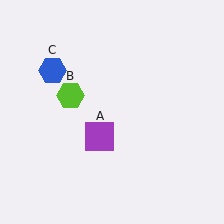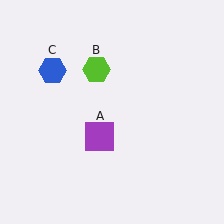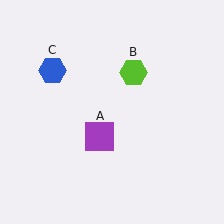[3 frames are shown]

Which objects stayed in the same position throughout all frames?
Purple square (object A) and blue hexagon (object C) remained stationary.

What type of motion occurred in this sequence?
The lime hexagon (object B) rotated clockwise around the center of the scene.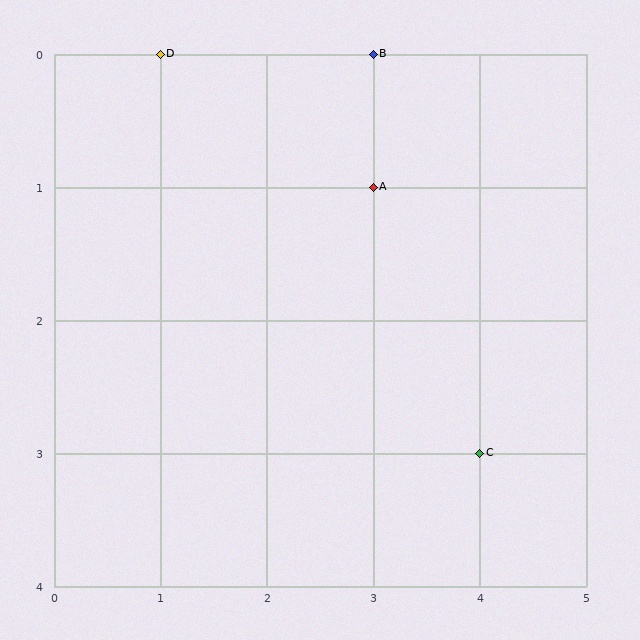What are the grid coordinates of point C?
Point C is at grid coordinates (4, 3).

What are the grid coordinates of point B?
Point B is at grid coordinates (3, 0).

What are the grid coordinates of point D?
Point D is at grid coordinates (1, 0).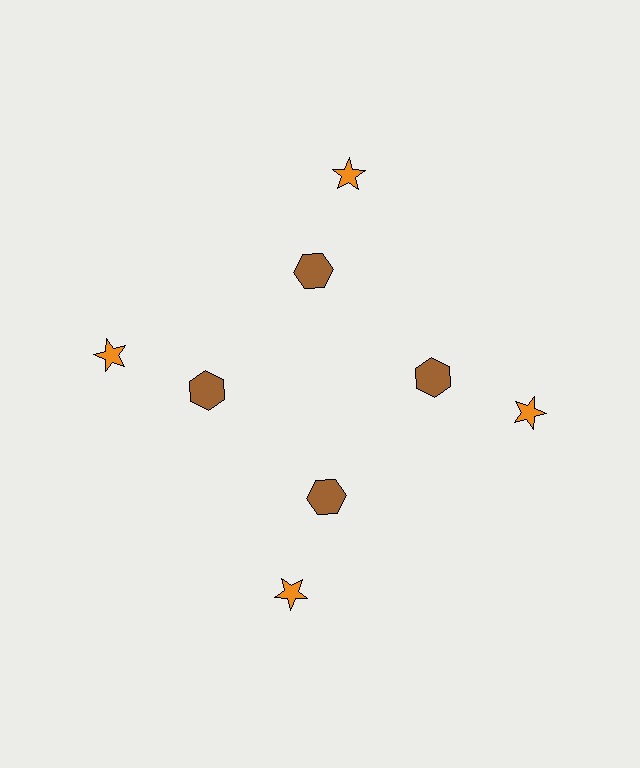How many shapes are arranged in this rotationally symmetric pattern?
There are 8 shapes, arranged in 4 groups of 2.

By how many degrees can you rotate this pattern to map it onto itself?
The pattern maps onto itself every 90 degrees of rotation.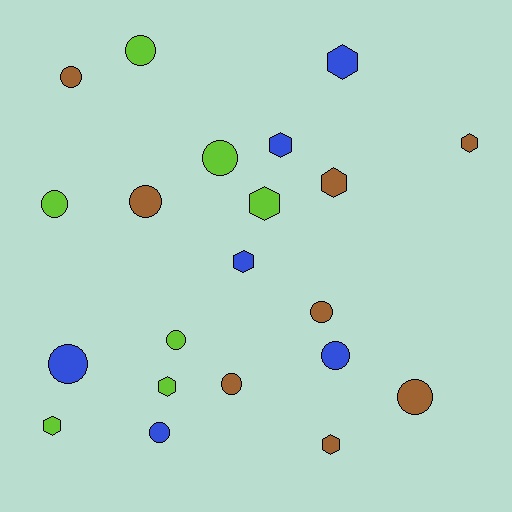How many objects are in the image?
There are 21 objects.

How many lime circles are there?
There are 4 lime circles.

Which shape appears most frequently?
Circle, with 12 objects.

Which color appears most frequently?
Brown, with 8 objects.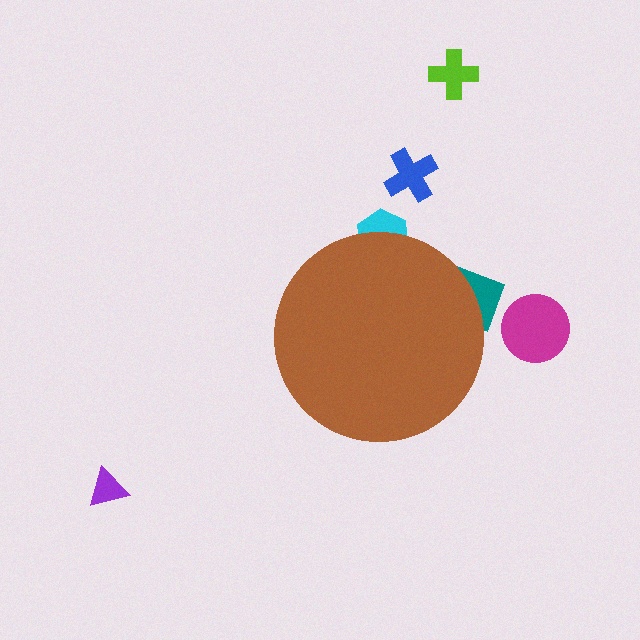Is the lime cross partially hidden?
No, the lime cross is fully visible.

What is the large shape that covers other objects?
A brown circle.